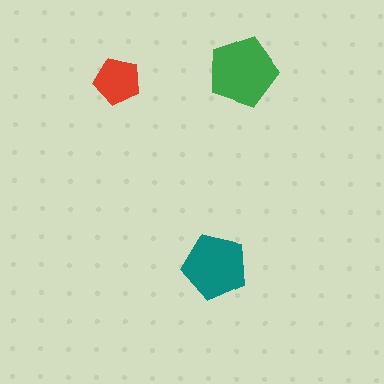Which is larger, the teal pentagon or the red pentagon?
The teal one.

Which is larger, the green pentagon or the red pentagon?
The green one.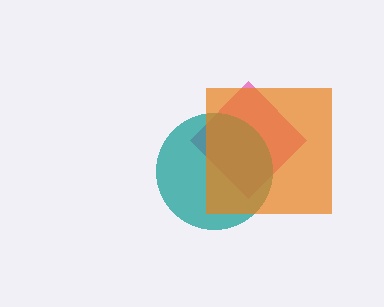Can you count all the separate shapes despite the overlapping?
Yes, there are 3 separate shapes.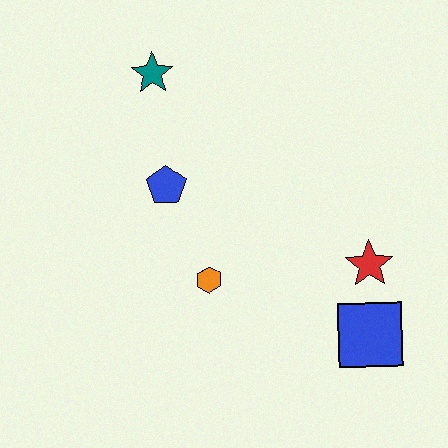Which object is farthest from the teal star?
The blue square is farthest from the teal star.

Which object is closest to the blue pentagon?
The orange hexagon is closest to the blue pentagon.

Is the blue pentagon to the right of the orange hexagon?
No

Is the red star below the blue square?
No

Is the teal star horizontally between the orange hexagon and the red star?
No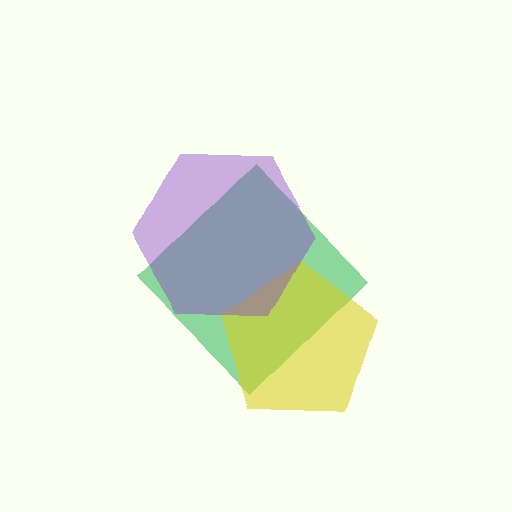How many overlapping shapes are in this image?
There are 3 overlapping shapes in the image.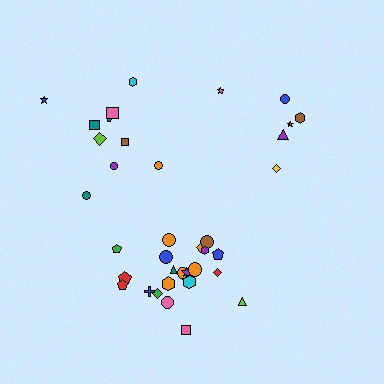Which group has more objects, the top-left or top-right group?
The top-left group.